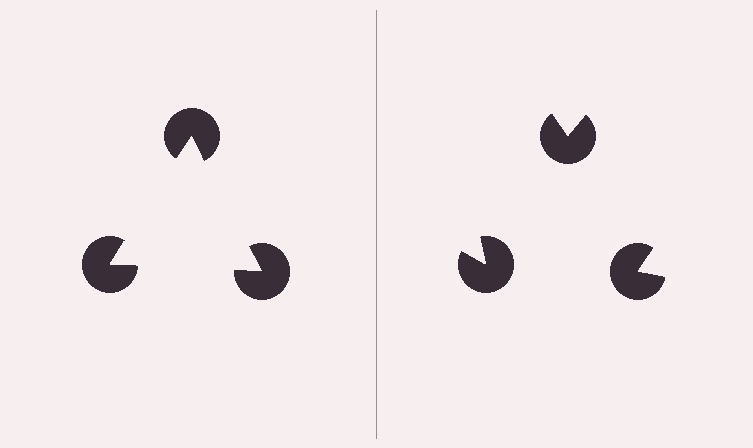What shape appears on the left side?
An illusory triangle.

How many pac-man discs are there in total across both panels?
6 — 3 on each side.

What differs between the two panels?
The pac-man discs are positioned identically on both sides; only the wedge orientations differ. On the left they align to a triangle; on the right they are misaligned.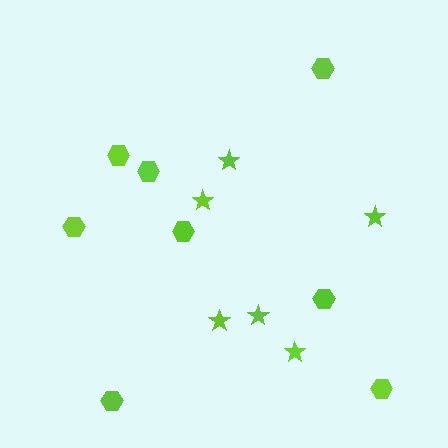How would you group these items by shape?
There are 2 groups: one group of hexagons (8) and one group of stars (6).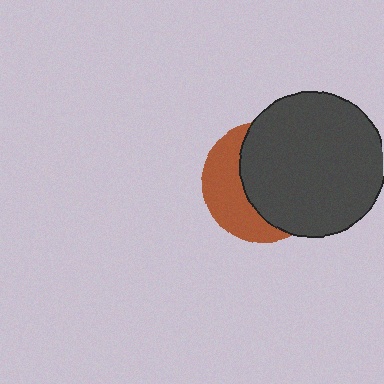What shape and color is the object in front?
The object in front is a dark gray circle.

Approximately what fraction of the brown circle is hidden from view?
Roughly 61% of the brown circle is hidden behind the dark gray circle.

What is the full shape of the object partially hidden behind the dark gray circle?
The partially hidden object is a brown circle.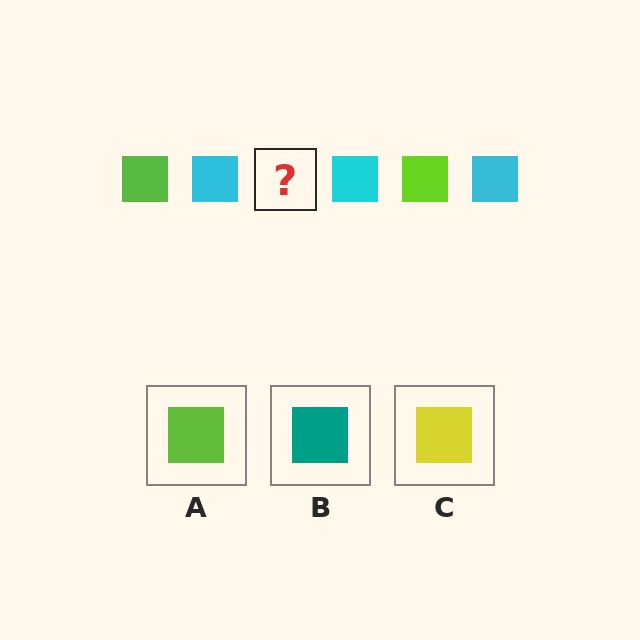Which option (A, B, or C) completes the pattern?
A.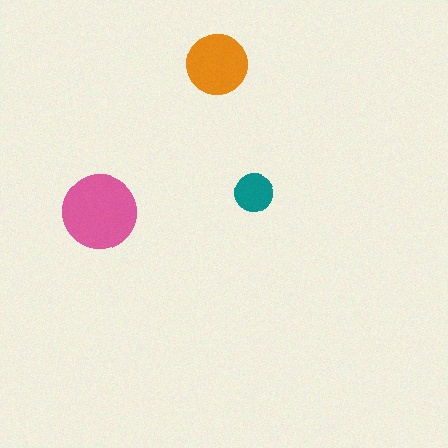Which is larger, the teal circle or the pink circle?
The pink one.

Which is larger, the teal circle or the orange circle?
The orange one.